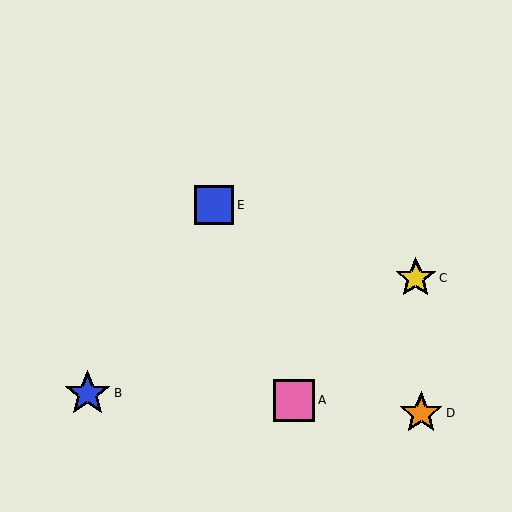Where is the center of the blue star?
The center of the blue star is at (87, 393).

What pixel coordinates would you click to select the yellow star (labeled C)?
Click at (416, 278) to select the yellow star C.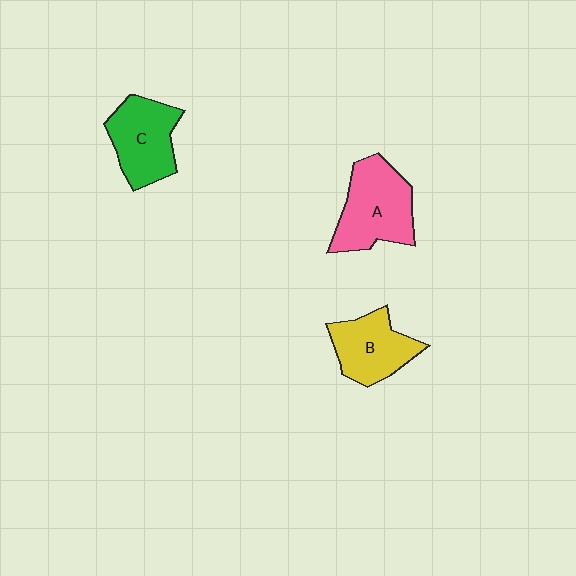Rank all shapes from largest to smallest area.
From largest to smallest: A (pink), C (green), B (yellow).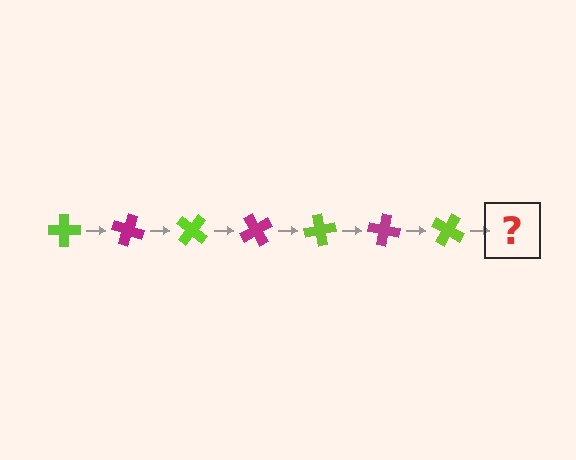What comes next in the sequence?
The next element should be a magenta cross, rotated 140 degrees from the start.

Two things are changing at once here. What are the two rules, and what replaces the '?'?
The two rules are that it rotates 20 degrees each step and the color cycles through lime and magenta. The '?' should be a magenta cross, rotated 140 degrees from the start.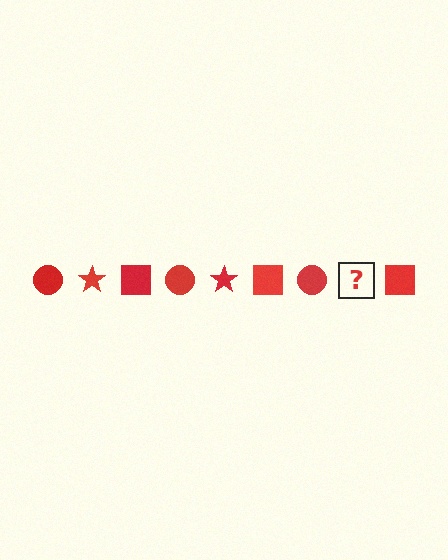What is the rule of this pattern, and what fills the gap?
The rule is that the pattern cycles through circle, star, square shapes in red. The gap should be filled with a red star.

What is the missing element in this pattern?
The missing element is a red star.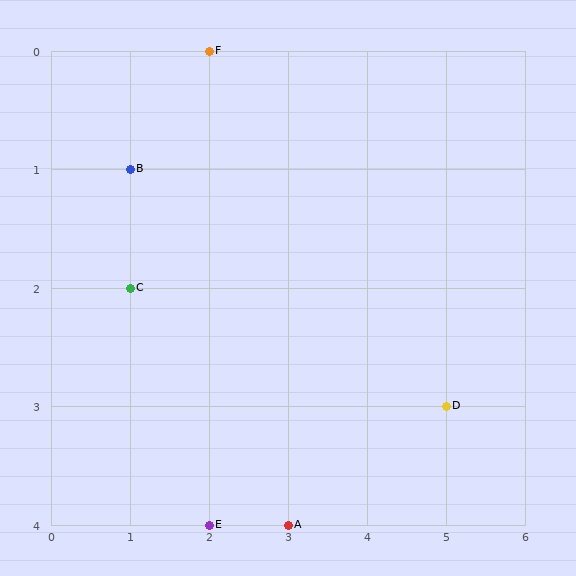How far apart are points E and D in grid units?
Points E and D are 3 columns and 1 row apart (about 3.2 grid units diagonally).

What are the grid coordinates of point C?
Point C is at grid coordinates (1, 2).